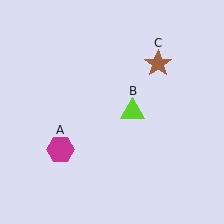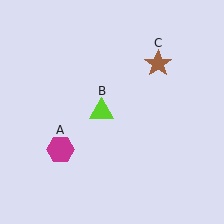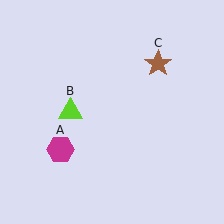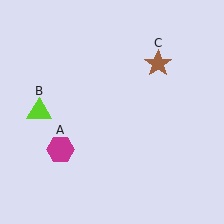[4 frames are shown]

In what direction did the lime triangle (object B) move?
The lime triangle (object B) moved left.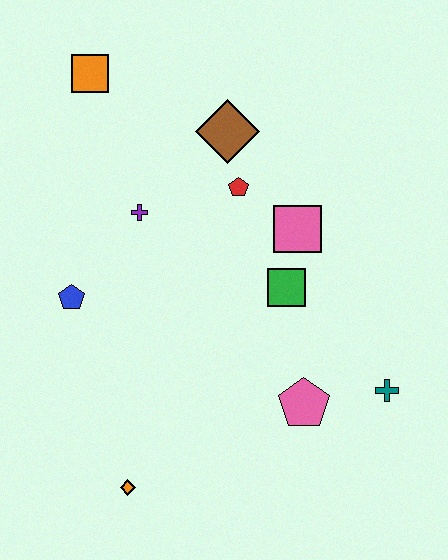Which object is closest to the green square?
The pink square is closest to the green square.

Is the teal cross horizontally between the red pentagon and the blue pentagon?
No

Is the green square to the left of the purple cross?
No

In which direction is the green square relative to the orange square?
The green square is below the orange square.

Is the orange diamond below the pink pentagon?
Yes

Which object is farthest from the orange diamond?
The orange square is farthest from the orange diamond.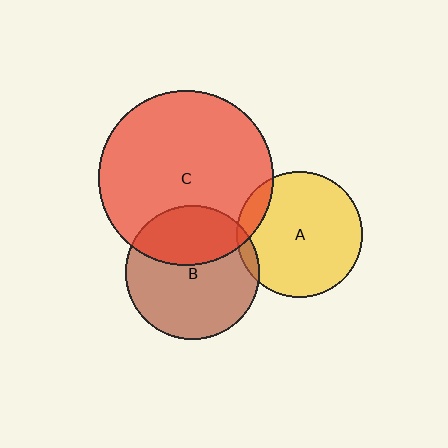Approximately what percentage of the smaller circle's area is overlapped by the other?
Approximately 10%.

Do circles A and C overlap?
Yes.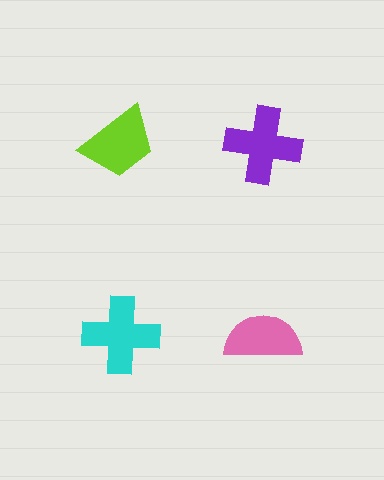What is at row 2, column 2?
A pink semicircle.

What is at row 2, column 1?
A cyan cross.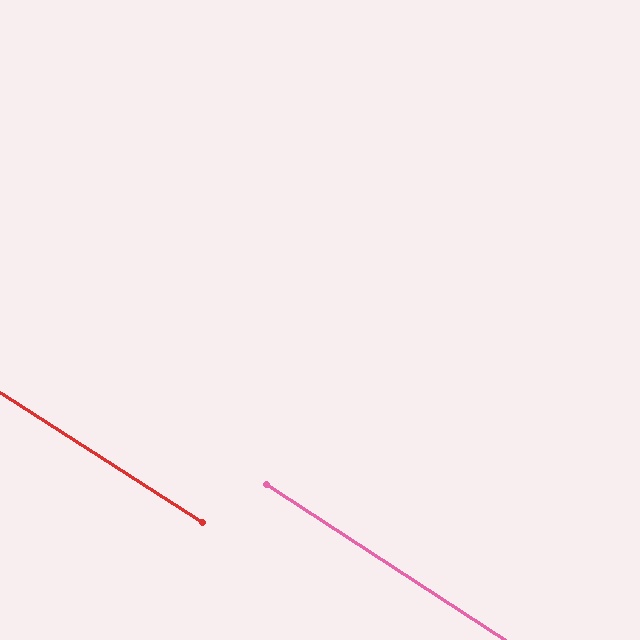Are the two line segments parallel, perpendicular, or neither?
Parallel — their directions differ by only 0.5°.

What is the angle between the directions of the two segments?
Approximately 0 degrees.